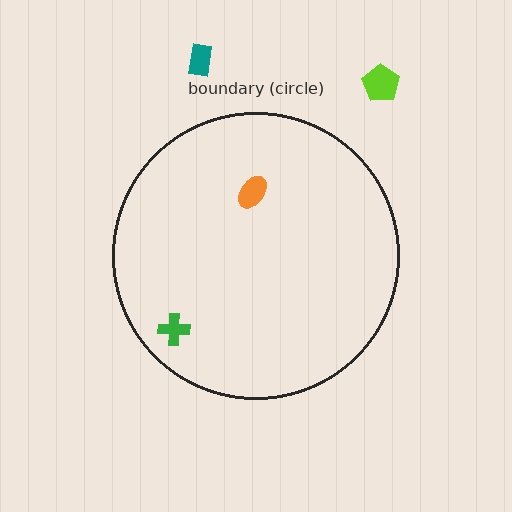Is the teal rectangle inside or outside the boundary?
Outside.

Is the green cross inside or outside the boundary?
Inside.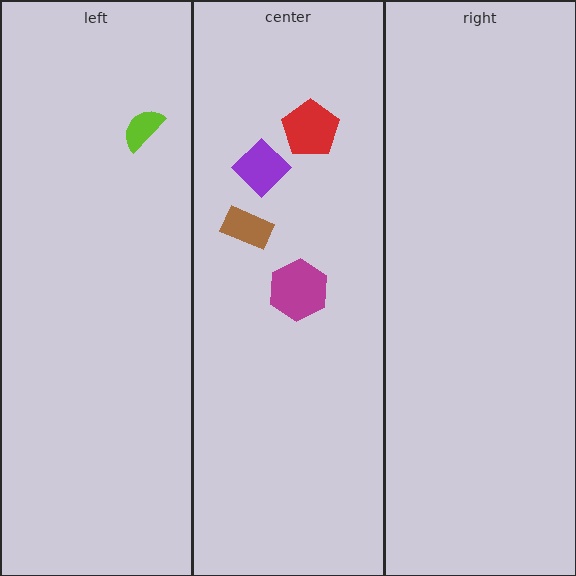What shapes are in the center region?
The brown rectangle, the magenta hexagon, the red pentagon, the purple diamond.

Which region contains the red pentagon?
The center region.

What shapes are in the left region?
The lime semicircle.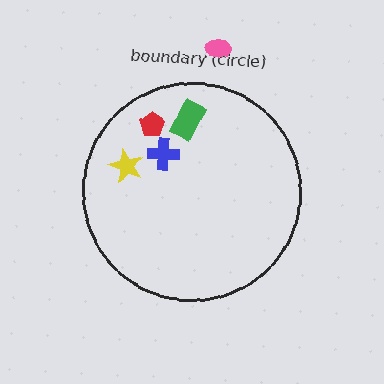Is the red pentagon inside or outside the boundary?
Inside.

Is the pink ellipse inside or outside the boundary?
Outside.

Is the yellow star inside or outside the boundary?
Inside.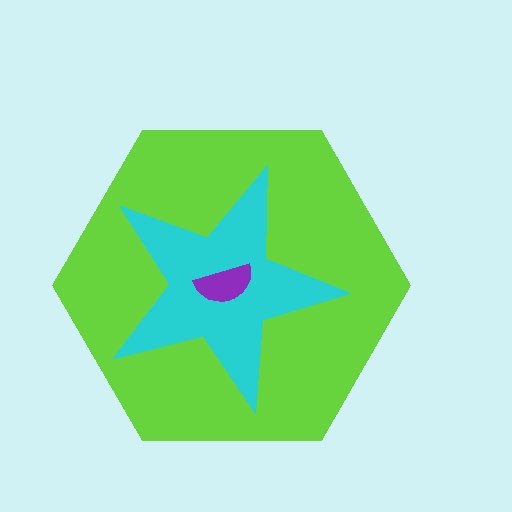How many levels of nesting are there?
3.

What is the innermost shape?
The purple semicircle.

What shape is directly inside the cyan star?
The purple semicircle.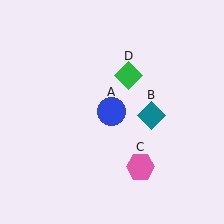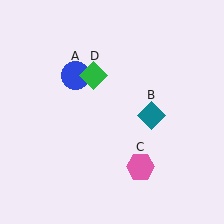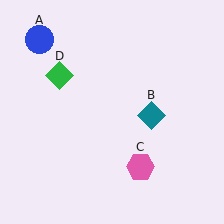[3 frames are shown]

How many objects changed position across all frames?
2 objects changed position: blue circle (object A), green diamond (object D).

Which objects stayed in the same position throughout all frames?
Teal diamond (object B) and pink hexagon (object C) remained stationary.